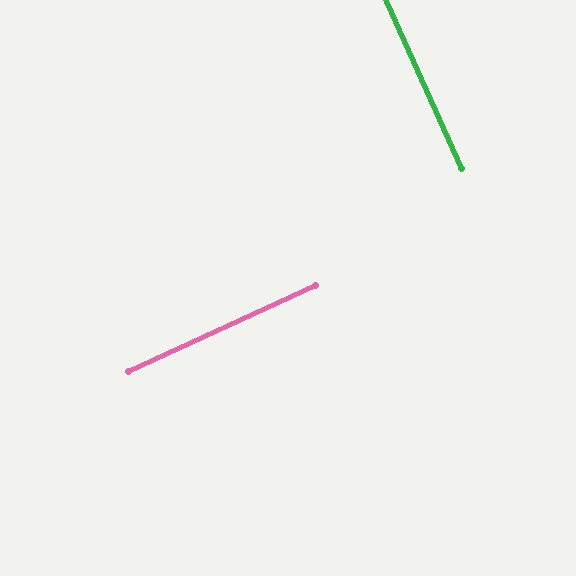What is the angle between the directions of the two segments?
Approximately 90 degrees.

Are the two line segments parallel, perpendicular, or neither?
Perpendicular — they meet at approximately 90°.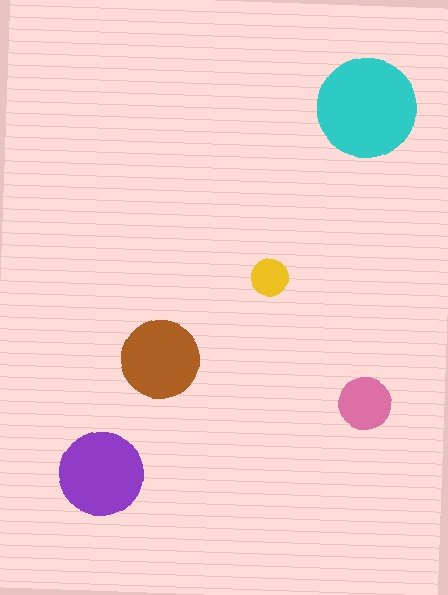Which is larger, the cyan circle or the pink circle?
The cyan one.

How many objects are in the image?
There are 5 objects in the image.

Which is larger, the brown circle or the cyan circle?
The cyan one.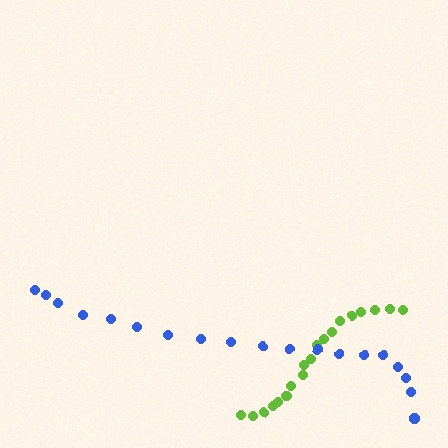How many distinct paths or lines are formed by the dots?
There are 2 distinct paths.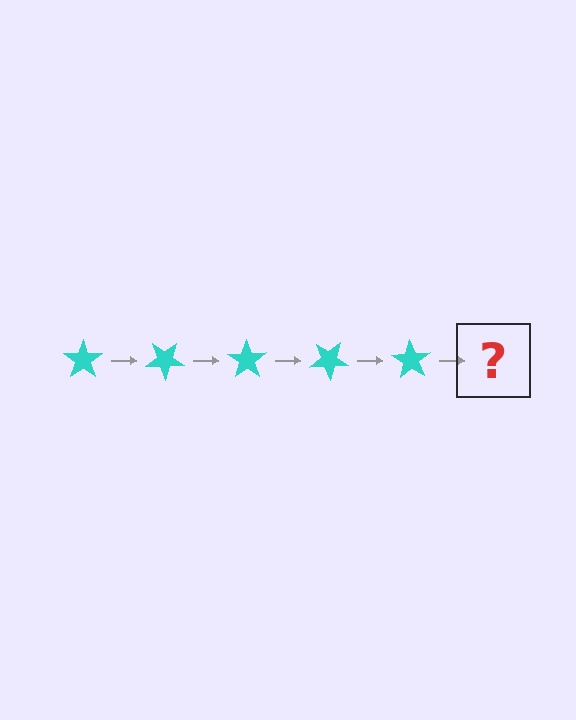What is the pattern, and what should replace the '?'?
The pattern is that the star rotates 35 degrees each step. The '?' should be a cyan star rotated 175 degrees.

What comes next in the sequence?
The next element should be a cyan star rotated 175 degrees.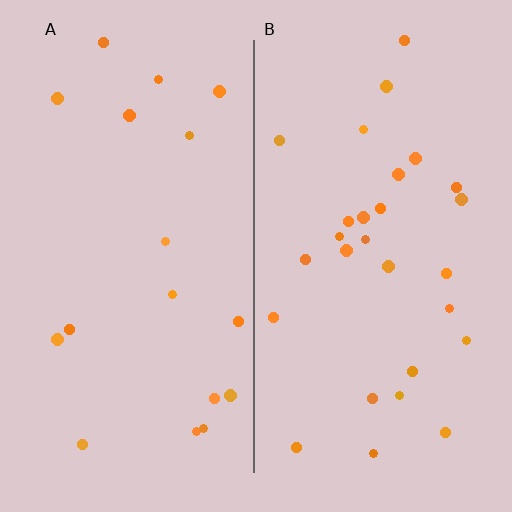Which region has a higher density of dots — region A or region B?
B (the right).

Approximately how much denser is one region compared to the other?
Approximately 1.6× — region B over region A.